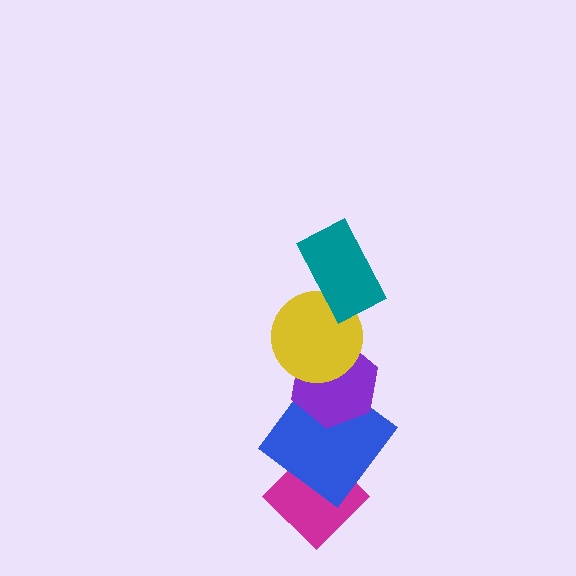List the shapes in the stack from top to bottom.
From top to bottom: the teal rectangle, the yellow circle, the purple hexagon, the blue diamond, the magenta diamond.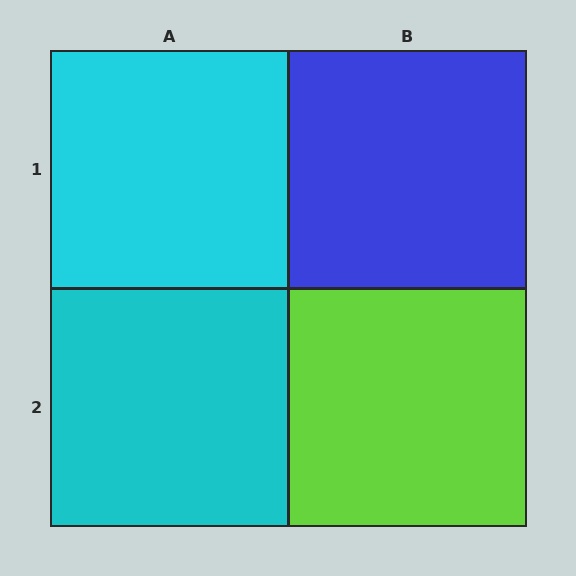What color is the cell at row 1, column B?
Blue.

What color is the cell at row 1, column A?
Cyan.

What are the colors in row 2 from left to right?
Cyan, lime.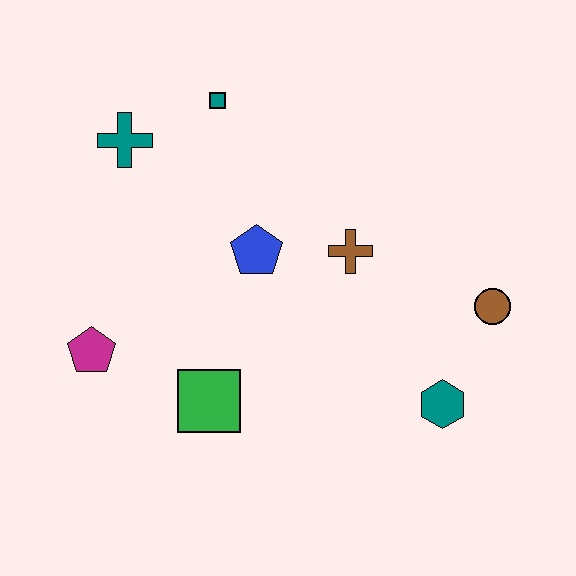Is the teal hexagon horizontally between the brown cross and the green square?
No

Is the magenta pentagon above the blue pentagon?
No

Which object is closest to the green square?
The magenta pentagon is closest to the green square.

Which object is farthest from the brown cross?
The magenta pentagon is farthest from the brown cross.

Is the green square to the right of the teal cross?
Yes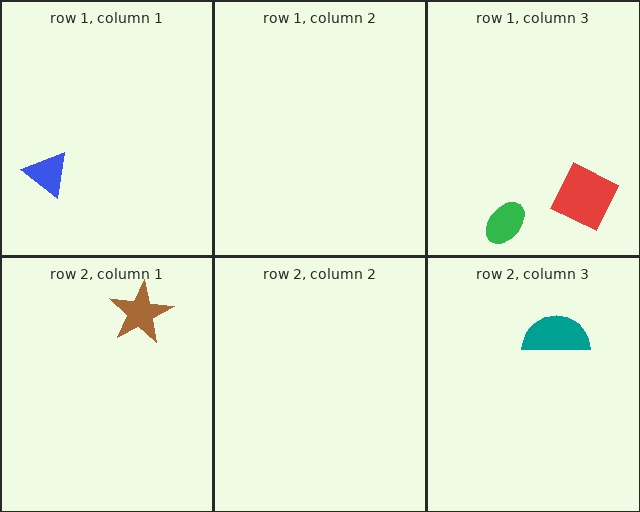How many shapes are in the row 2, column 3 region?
1.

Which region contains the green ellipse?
The row 1, column 3 region.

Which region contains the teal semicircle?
The row 2, column 3 region.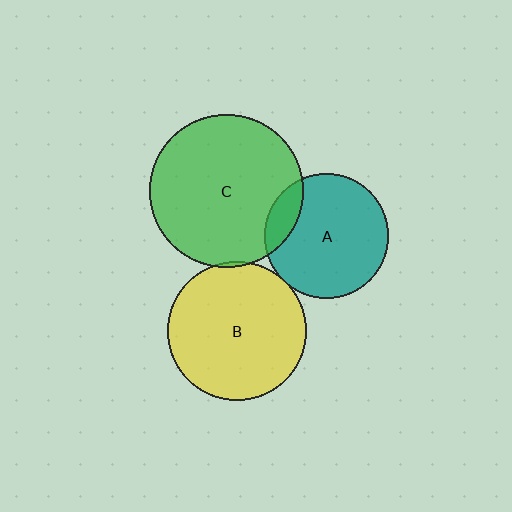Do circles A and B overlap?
Yes.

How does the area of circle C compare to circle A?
Approximately 1.5 times.